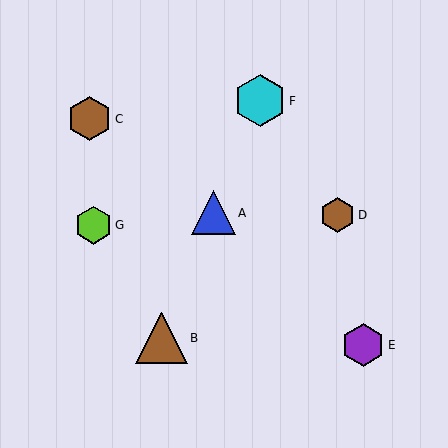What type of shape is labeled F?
Shape F is a cyan hexagon.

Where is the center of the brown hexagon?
The center of the brown hexagon is at (90, 119).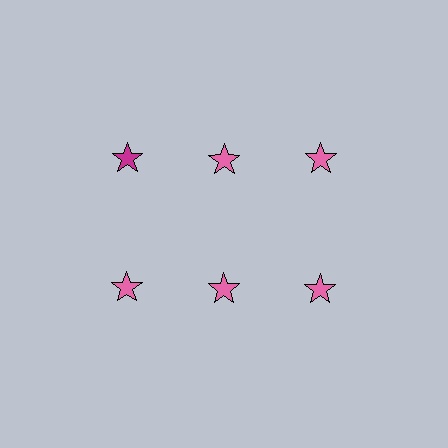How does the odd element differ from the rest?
It has a different color: magenta instead of pink.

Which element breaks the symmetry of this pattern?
The magenta star in the top row, leftmost column breaks the symmetry. All other shapes are pink stars.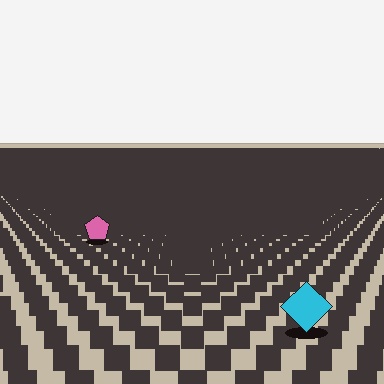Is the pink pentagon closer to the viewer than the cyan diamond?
No. The cyan diamond is closer — you can tell from the texture gradient: the ground texture is coarser near it.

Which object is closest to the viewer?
The cyan diamond is closest. The texture marks near it are larger and more spread out.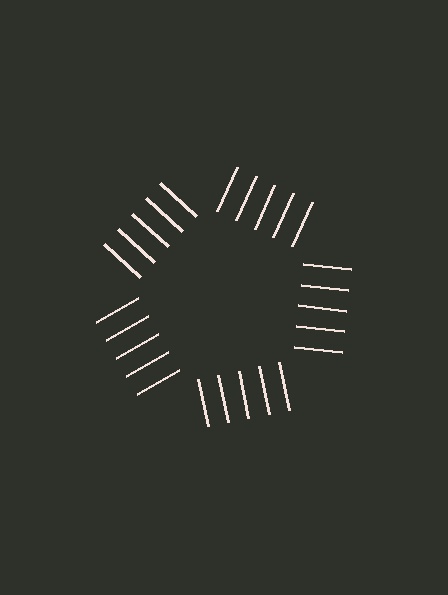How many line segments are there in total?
25 — 5 along each of the 5 edges.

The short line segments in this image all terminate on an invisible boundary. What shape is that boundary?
An illusory pentagon — the line segments terminate on its edges but no continuous stroke is drawn.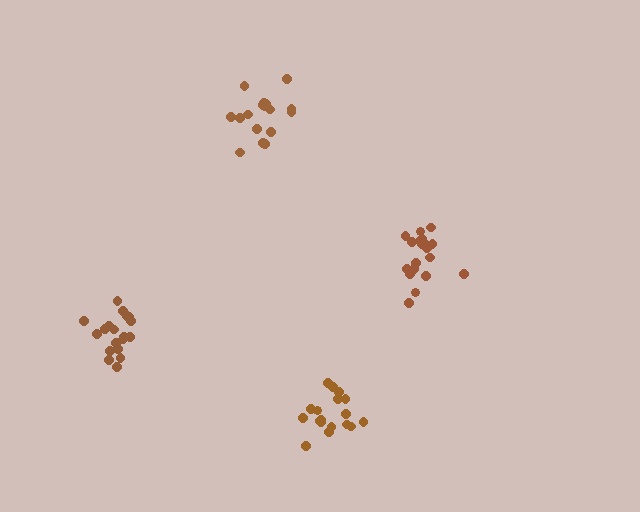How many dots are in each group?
Group 1: 17 dots, Group 2: 19 dots, Group 3: 19 dots, Group 4: 18 dots (73 total).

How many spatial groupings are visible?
There are 4 spatial groupings.